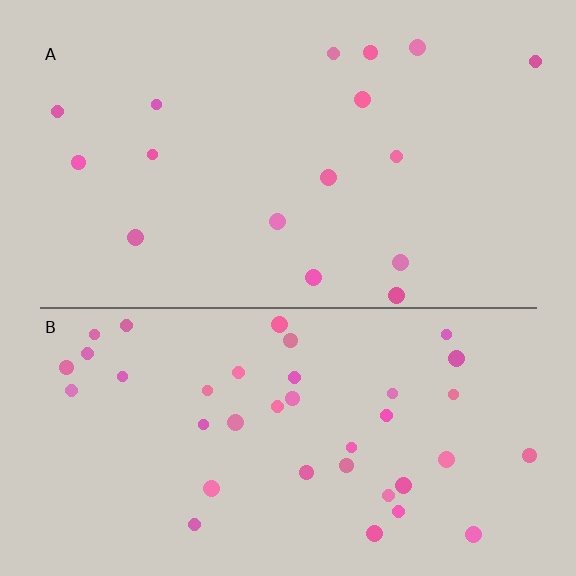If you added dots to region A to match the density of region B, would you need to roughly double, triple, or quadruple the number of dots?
Approximately double.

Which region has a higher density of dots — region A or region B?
B (the bottom).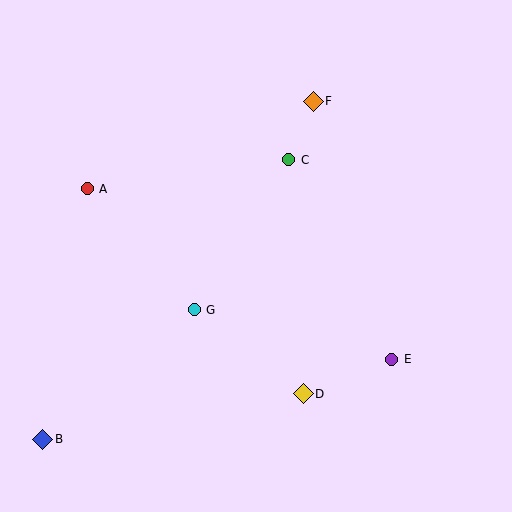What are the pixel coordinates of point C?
Point C is at (289, 160).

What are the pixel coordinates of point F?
Point F is at (313, 101).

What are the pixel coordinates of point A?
Point A is at (87, 189).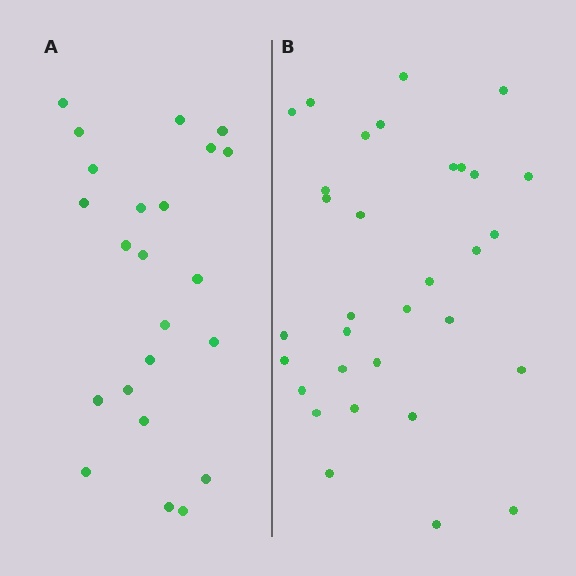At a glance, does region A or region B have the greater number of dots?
Region B (the right region) has more dots.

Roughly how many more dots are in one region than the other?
Region B has roughly 8 or so more dots than region A.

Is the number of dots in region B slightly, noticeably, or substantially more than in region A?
Region B has noticeably more, but not dramatically so. The ratio is roughly 1.4 to 1.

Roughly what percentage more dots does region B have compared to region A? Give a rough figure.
About 40% more.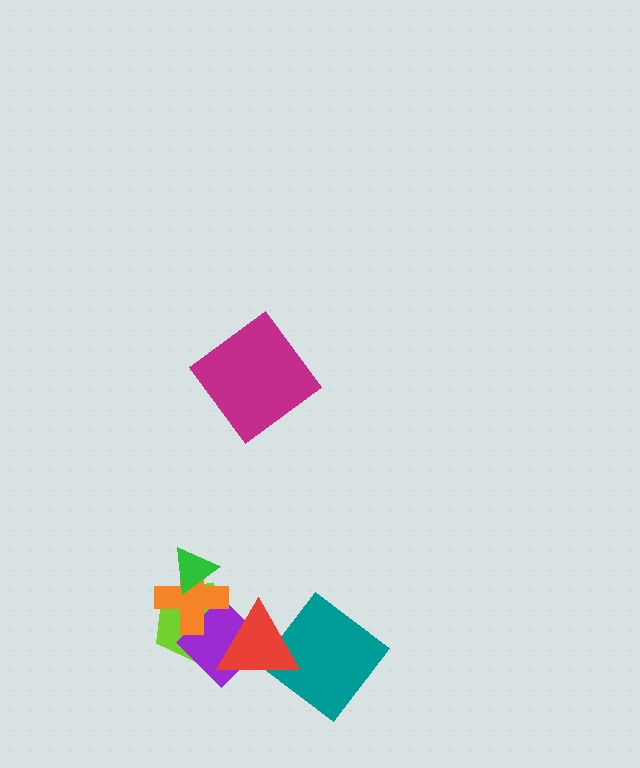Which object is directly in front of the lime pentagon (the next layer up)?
The purple diamond is directly in front of the lime pentagon.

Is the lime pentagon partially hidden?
Yes, it is partially covered by another shape.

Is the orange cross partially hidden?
Yes, it is partially covered by another shape.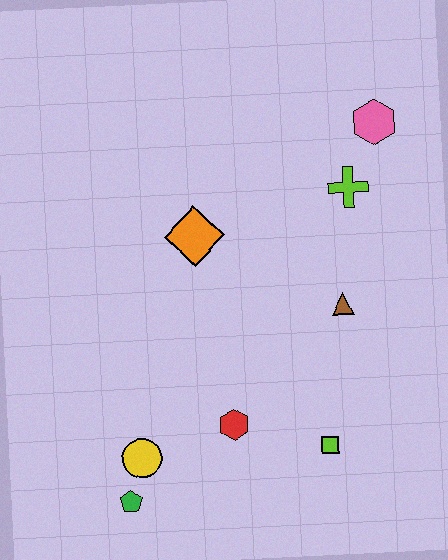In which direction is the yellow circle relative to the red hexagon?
The yellow circle is to the left of the red hexagon.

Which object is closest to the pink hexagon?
The lime cross is closest to the pink hexagon.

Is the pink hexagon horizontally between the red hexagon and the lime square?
No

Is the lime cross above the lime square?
Yes